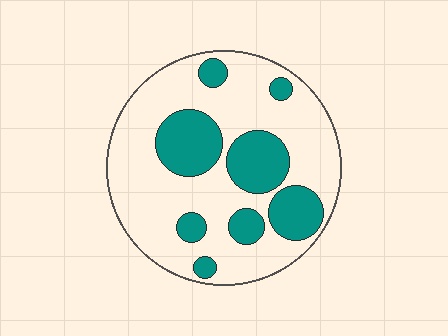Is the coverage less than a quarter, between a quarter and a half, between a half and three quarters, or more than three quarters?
Between a quarter and a half.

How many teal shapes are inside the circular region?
8.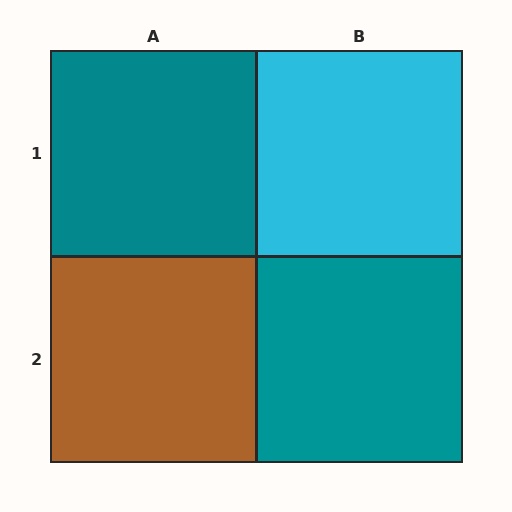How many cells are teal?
2 cells are teal.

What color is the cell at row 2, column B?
Teal.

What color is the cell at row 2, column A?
Brown.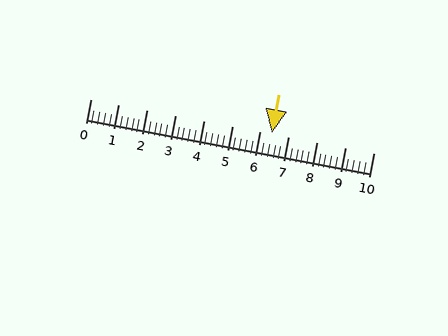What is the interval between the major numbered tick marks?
The major tick marks are spaced 1 units apart.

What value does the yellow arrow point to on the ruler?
The yellow arrow points to approximately 6.4.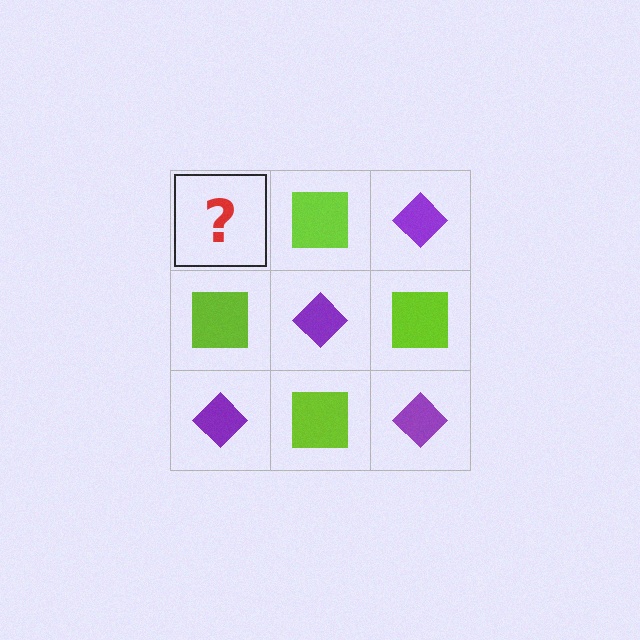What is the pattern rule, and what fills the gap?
The rule is that it alternates purple diamond and lime square in a checkerboard pattern. The gap should be filled with a purple diamond.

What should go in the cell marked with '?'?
The missing cell should contain a purple diamond.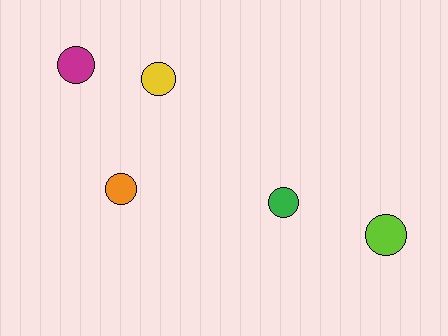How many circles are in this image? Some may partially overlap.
There are 5 circles.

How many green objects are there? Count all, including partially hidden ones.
There is 1 green object.